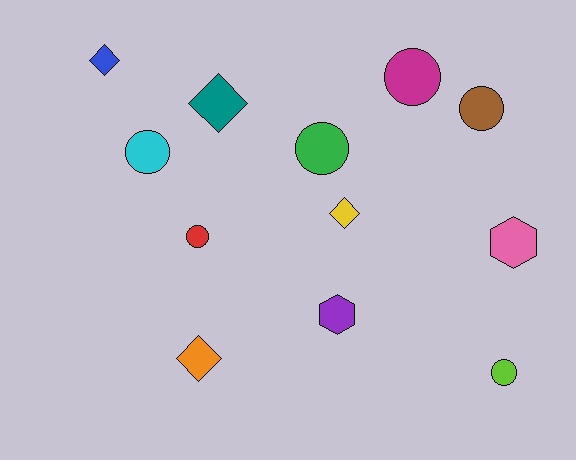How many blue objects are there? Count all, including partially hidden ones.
There is 1 blue object.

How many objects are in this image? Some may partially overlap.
There are 12 objects.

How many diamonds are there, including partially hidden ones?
There are 4 diamonds.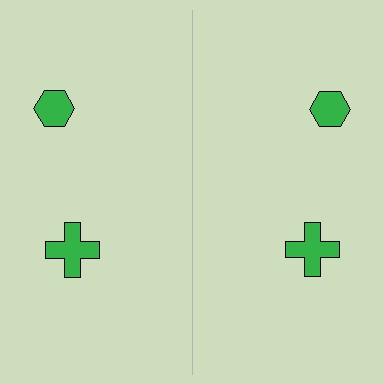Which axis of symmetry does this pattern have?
The pattern has a vertical axis of symmetry running through the center of the image.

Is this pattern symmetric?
Yes, this pattern has bilateral (reflection) symmetry.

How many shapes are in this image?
There are 4 shapes in this image.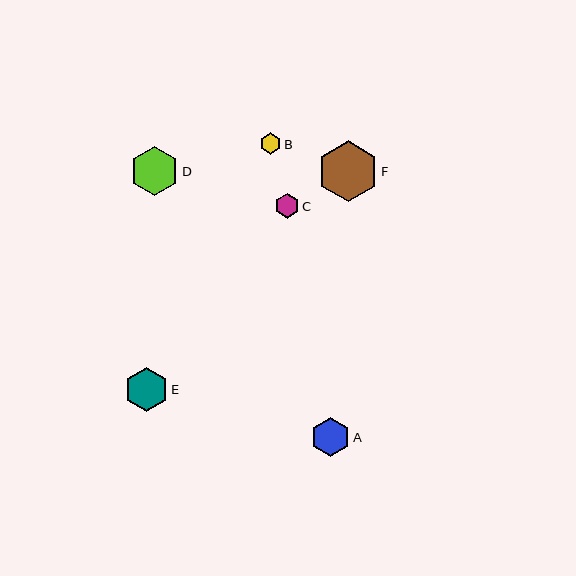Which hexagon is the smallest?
Hexagon B is the smallest with a size of approximately 21 pixels.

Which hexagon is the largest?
Hexagon F is the largest with a size of approximately 61 pixels.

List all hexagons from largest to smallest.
From largest to smallest: F, D, E, A, C, B.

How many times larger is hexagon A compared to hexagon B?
Hexagon A is approximately 1.8 times the size of hexagon B.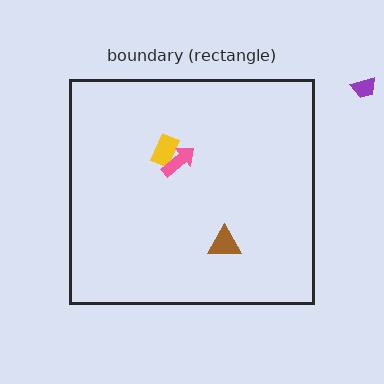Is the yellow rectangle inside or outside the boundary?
Inside.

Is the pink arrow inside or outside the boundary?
Inside.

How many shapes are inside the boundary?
3 inside, 1 outside.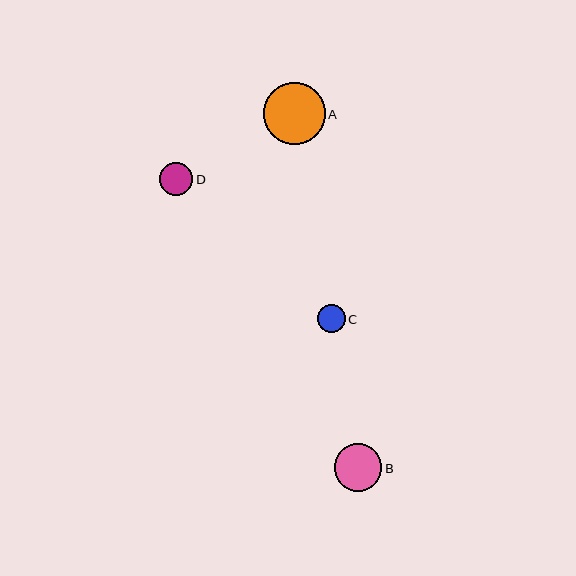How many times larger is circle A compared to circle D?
Circle A is approximately 1.9 times the size of circle D.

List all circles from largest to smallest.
From largest to smallest: A, B, D, C.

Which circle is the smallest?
Circle C is the smallest with a size of approximately 27 pixels.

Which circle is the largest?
Circle A is the largest with a size of approximately 62 pixels.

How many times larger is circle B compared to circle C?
Circle B is approximately 1.7 times the size of circle C.